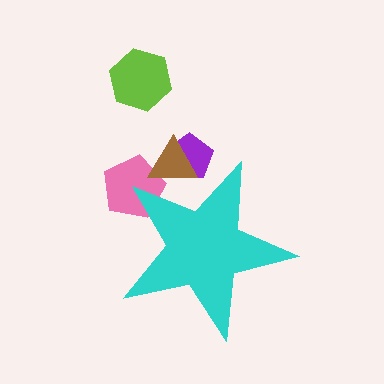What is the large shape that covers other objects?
A cyan star.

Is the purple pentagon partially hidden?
Yes, the purple pentagon is partially hidden behind the cyan star.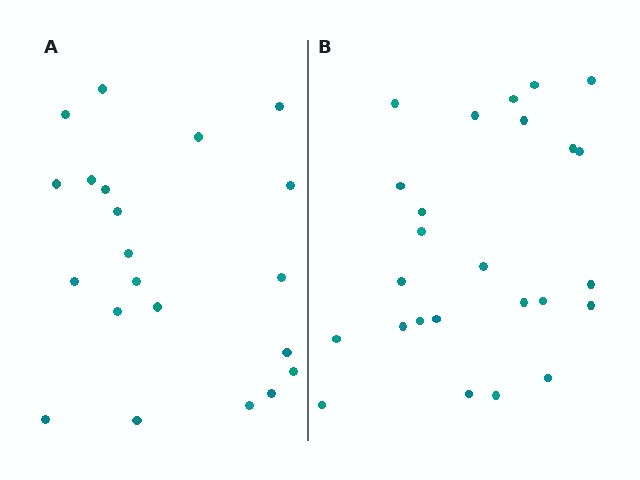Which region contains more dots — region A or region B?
Region B (the right region) has more dots.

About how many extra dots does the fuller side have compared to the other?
Region B has about 4 more dots than region A.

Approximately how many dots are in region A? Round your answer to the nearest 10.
About 20 dots. (The exact count is 21, which rounds to 20.)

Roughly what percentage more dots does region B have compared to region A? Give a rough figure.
About 20% more.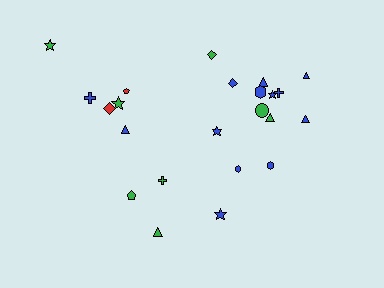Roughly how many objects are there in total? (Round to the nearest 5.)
Roughly 25 objects in total.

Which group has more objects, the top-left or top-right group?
The top-right group.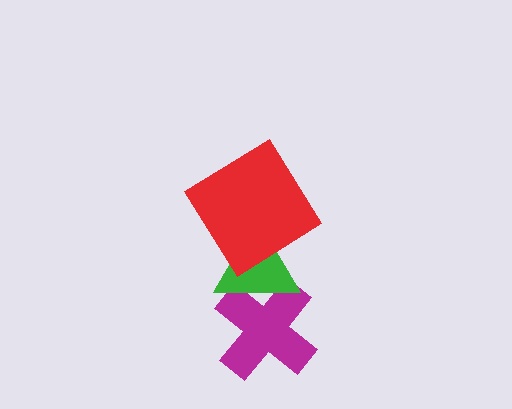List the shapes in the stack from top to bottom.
From top to bottom: the red diamond, the green triangle, the magenta cross.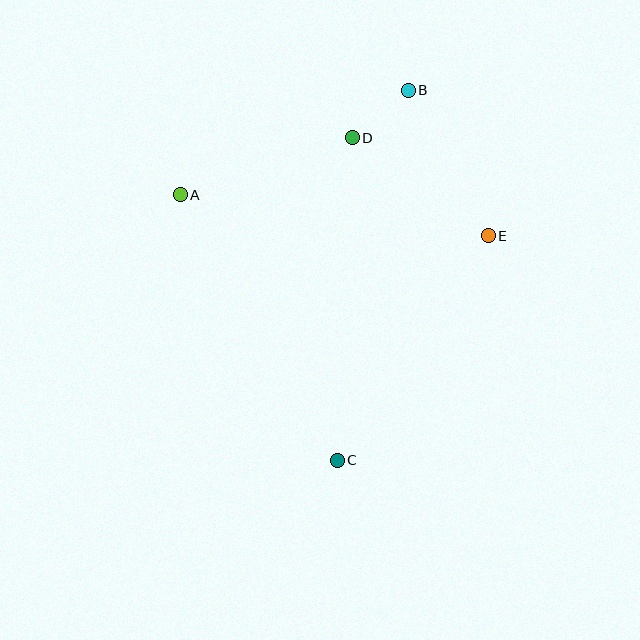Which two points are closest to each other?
Points B and D are closest to each other.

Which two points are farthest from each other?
Points B and C are farthest from each other.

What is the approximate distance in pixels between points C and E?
The distance between C and E is approximately 271 pixels.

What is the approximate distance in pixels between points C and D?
The distance between C and D is approximately 323 pixels.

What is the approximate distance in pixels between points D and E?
The distance between D and E is approximately 168 pixels.